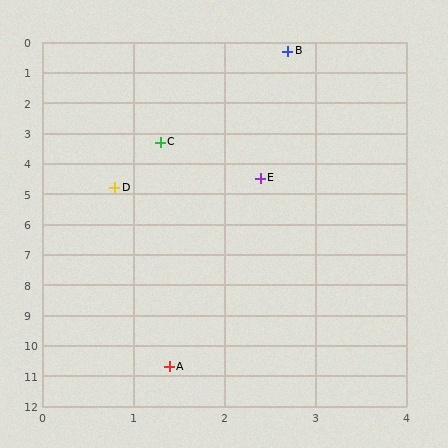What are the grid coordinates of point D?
Point D is at approximately (0.8, 4.8).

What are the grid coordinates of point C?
Point C is at approximately (1.3, 3.3).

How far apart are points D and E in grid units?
Points D and E are about 1.6 grid units apart.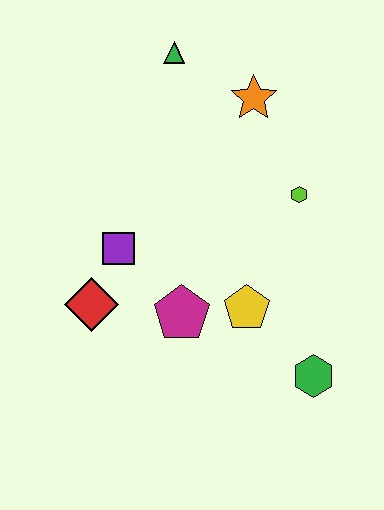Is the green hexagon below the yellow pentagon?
Yes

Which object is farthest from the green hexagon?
The green triangle is farthest from the green hexagon.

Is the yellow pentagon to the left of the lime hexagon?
Yes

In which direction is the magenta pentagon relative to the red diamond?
The magenta pentagon is to the right of the red diamond.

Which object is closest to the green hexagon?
The yellow pentagon is closest to the green hexagon.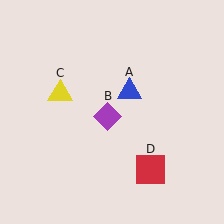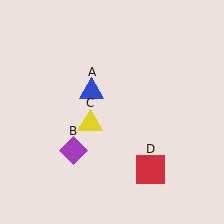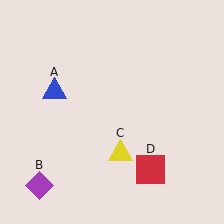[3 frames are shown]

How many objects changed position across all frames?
3 objects changed position: blue triangle (object A), purple diamond (object B), yellow triangle (object C).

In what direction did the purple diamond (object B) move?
The purple diamond (object B) moved down and to the left.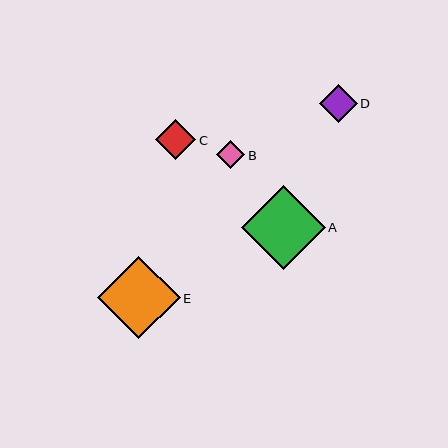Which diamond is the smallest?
Diamond B is the smallest with a size of approximately 28 pixels.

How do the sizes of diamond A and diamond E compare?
Diamond A and diamond E are approximately the same size.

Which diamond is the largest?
Diamond A is the largest with a size of approximately 84 pixels.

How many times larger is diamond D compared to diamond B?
Diamond D is approximately 1.3 times the size of diamond B.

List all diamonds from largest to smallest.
From largest to smallest: A, E, C, D, B.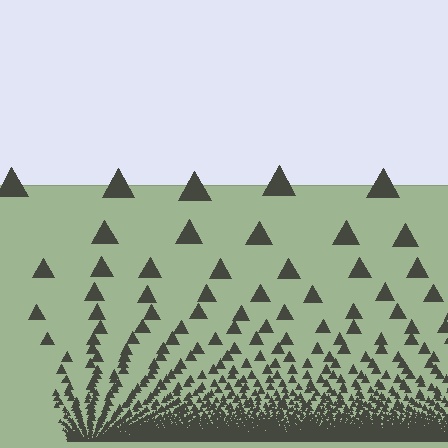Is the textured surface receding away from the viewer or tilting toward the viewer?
The surface appears to tilt toward the viewer. Texture elements get larger and sparser toward the top.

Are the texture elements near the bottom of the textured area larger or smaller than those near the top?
Smaller. The gradient is inverted — elements near the bottom are smaller and denser.